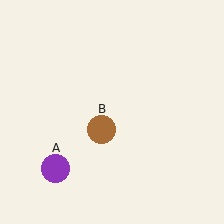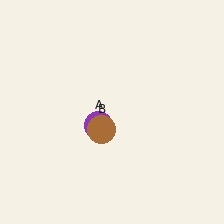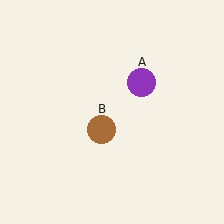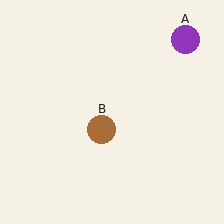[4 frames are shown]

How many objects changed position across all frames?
1 object changed position: purple circle (object A).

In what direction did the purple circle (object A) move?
The purple circle (object A) moved up and to the right.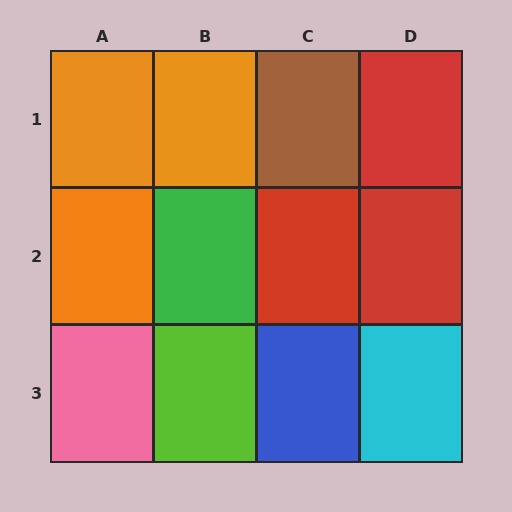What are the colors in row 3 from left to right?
Pink, lime, blue, cyan.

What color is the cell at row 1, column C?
Brown.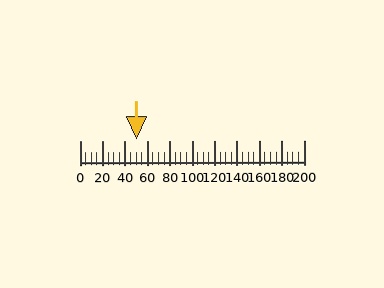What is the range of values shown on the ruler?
The ruler shows values from 0 to 200.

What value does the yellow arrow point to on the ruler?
The yellow arrow points to approximately 50.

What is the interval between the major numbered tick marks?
The major tick marks are spaced 20 units apart.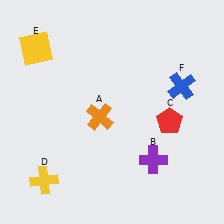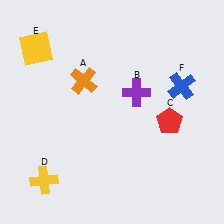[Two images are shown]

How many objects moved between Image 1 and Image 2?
2 objects moved between the two images.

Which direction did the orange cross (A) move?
The orange cross (A) moved up.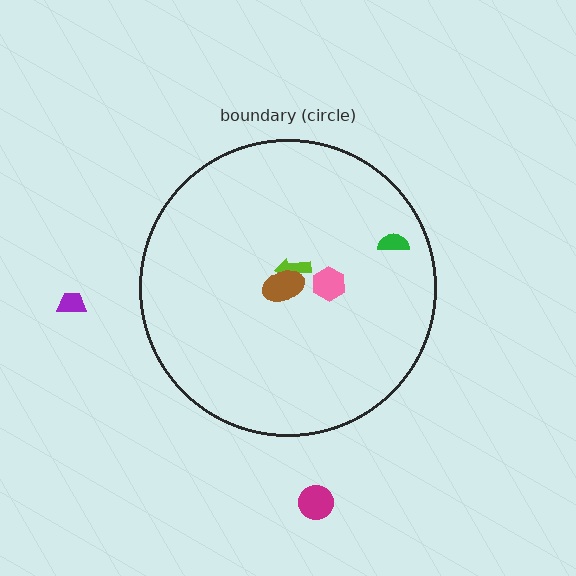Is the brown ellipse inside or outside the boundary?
Inside.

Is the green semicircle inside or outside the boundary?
Inside.